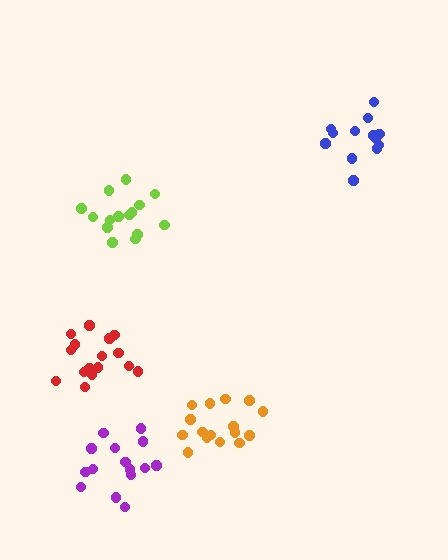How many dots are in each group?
Group 1: 16 dots, Group 2: 15 dots, Group 3: 16 dots, Group 4: 13 dots, Group 5: 15 dots (75 total).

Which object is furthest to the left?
The red cluster is leftmost.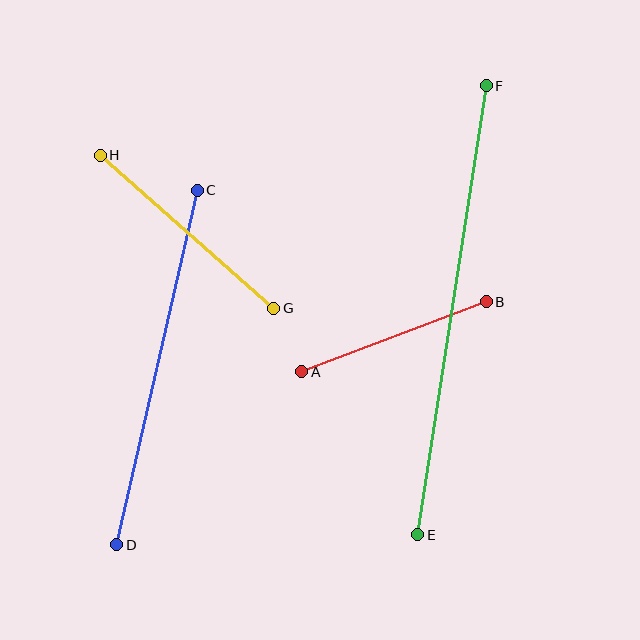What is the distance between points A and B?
The distance is approximately 197 pixels.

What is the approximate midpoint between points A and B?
The midpoint is at approximately (394, 337) pixels.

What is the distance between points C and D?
The distance is approximately 364 pixels.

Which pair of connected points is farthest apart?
Points E and F are farthest apart.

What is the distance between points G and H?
The distance is approximately 231 pixels.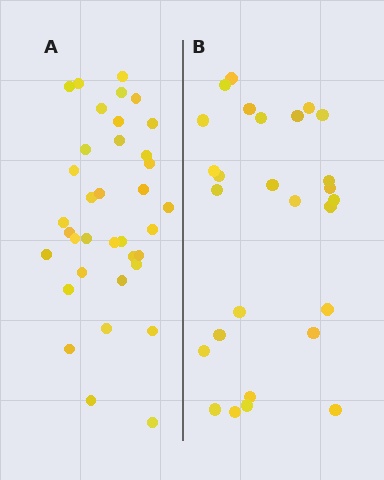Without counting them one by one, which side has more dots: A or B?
Region A (the left region) has more dots.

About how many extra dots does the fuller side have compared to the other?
Region A has roughly 8 or so more dots than region B.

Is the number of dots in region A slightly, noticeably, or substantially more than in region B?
Region A has noticeably more, but not dramatically so. The ratio is roughly 1.3 to 1.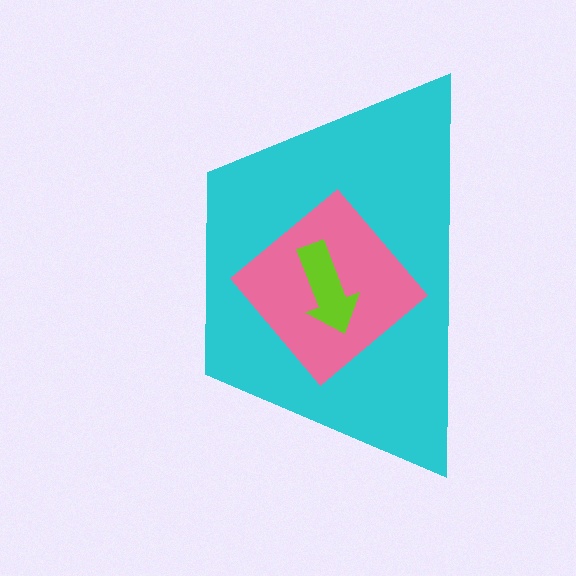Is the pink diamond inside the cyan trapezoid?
Yes.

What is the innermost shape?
The lime arrow.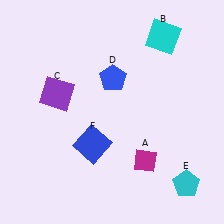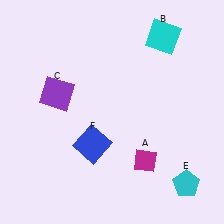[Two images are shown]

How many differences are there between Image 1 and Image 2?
There is 1 difference between the two images.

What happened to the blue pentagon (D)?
The blue pentagon (D) was removed in Image 2. It was in the top-right area of Image 1.